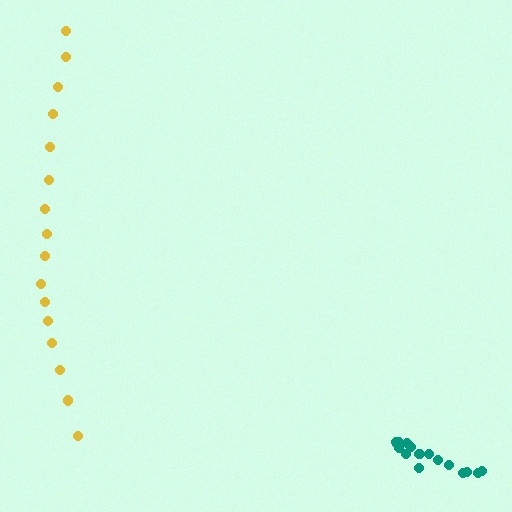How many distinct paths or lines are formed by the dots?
There are 2 distinct paths.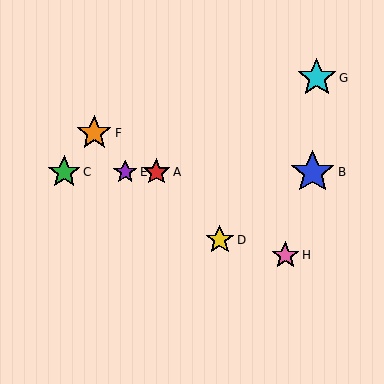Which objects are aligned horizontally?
Objects A, B, C, E are aligned horizontally.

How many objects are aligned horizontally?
4 objects (A, B, C, E) are aligned horizontally.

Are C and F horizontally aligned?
No, C is at y≈172 and F is at y≈133.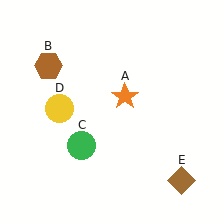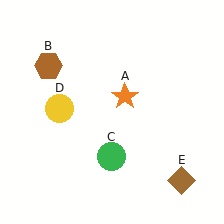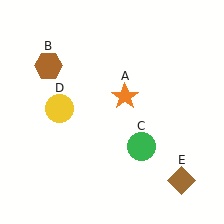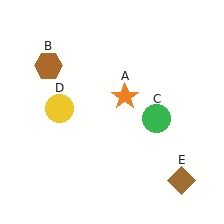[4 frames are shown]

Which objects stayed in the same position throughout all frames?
Orange star (object A) and brown hexagon (object B) and yellow circle (object D) and brown diamond (object E) remained stationary.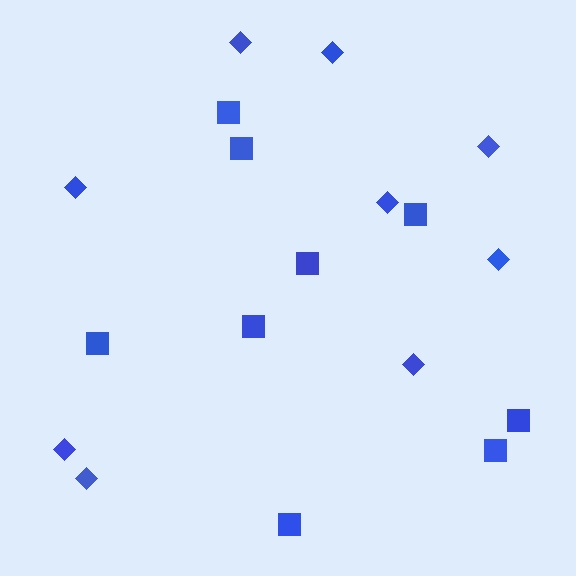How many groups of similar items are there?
There are 2 groups: one group of diamonds (9) and one group of squares (9).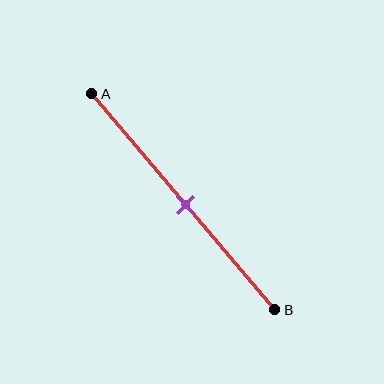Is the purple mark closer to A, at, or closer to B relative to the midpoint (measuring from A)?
The purple mark is approximately at the midpoint of segment AB.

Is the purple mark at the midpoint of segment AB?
Yes, the mark is approximately at the midpoint.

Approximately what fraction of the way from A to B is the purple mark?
The purple mark is approximately 50% of the way from A to B.